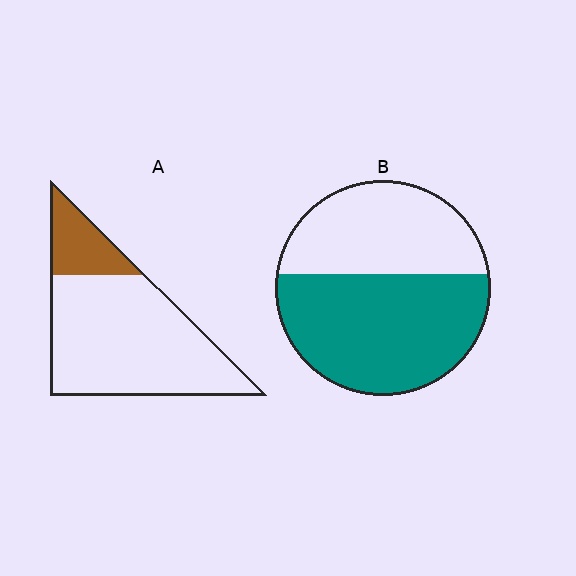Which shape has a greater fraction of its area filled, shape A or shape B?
Shape B.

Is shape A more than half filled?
No.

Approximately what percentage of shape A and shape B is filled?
A is approximately 20% and B is approximately 60%.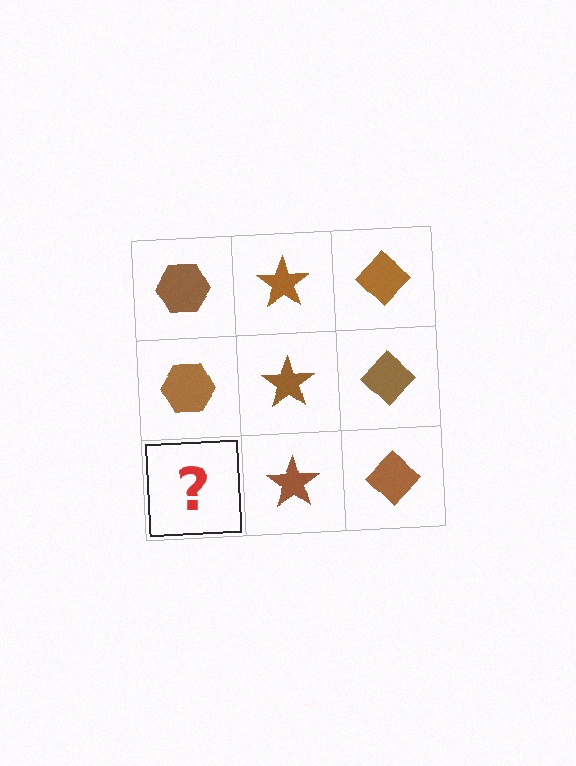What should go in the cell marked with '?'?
The missing cell should contain a brown hexagon.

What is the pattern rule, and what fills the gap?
The rule is that each column has a consistent shape. The gap should be filled with a brown hexagon.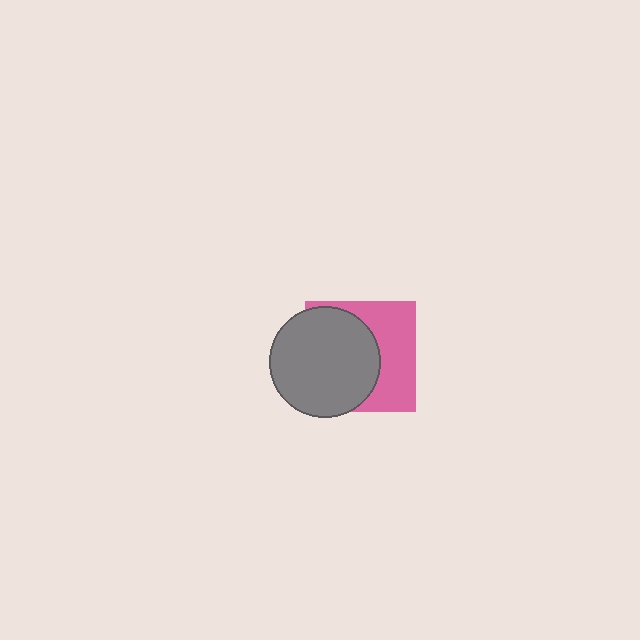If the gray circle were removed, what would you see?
You would see the complete pink square.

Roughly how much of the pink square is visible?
A small part of it is visible (roughly 43%).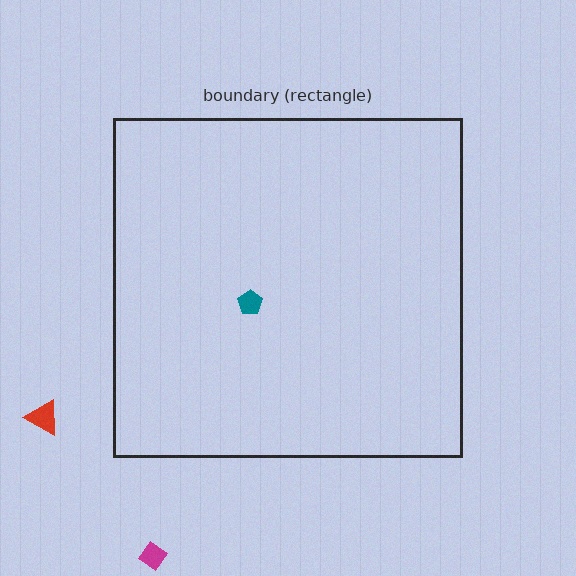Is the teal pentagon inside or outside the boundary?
Inside.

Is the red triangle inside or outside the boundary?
Outside.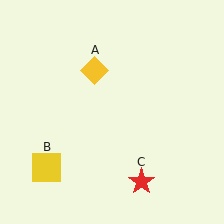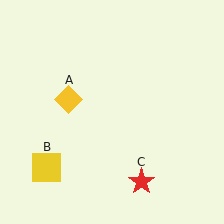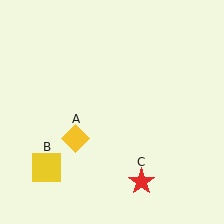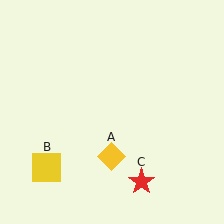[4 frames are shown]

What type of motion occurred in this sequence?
The yellow diamond (object A) rotated counterclockwise around the center of the scene.